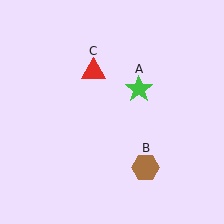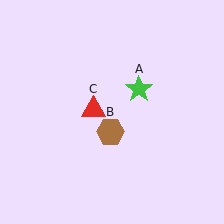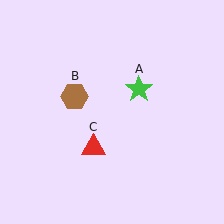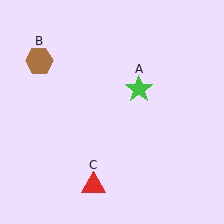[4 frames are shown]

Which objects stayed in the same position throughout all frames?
Green star (object A) remained stationary.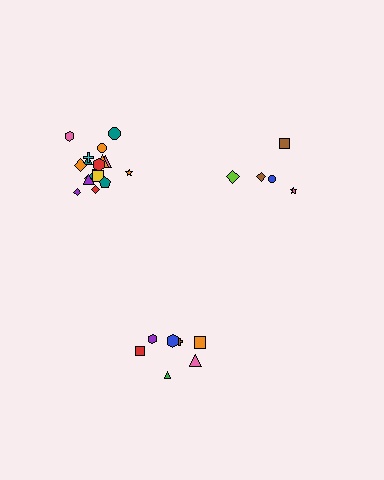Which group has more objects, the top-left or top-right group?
The top-left group.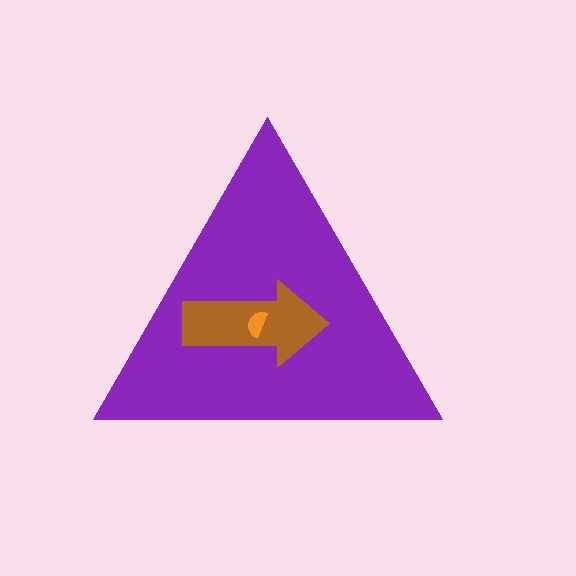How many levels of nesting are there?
3.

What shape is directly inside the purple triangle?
The brown arrow.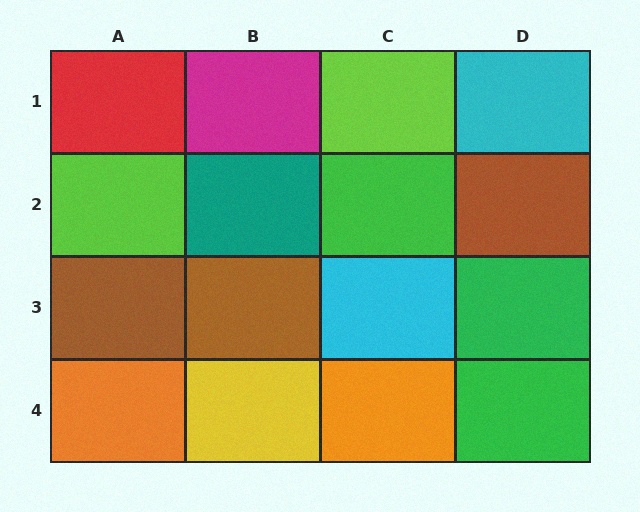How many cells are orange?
2 cells are orange.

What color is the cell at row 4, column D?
Green.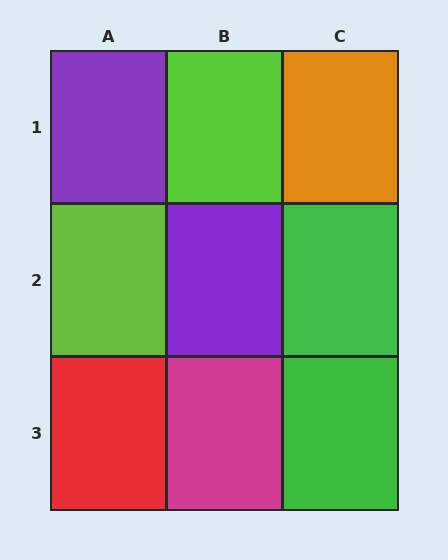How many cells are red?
1 cell is red.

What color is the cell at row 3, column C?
Green.